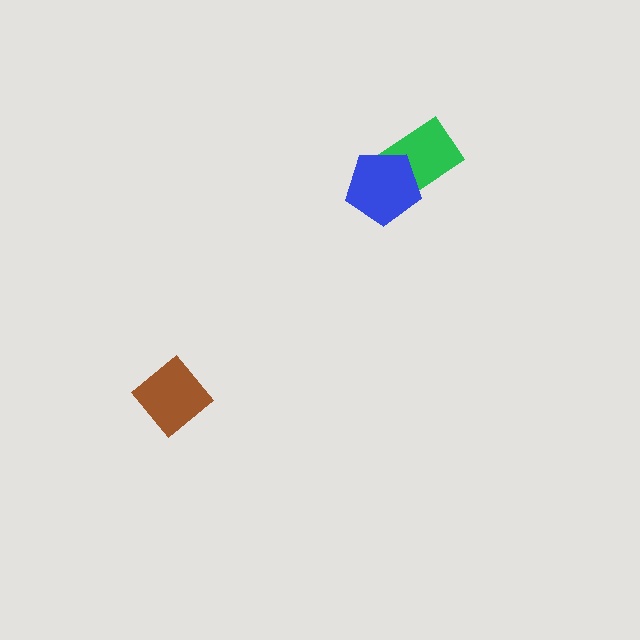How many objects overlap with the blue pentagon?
1 object overlaps with the blue pentagon.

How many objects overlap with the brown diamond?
0 objects overlap with the brown diamond.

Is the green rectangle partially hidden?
Yes, it is partially covered by another shape.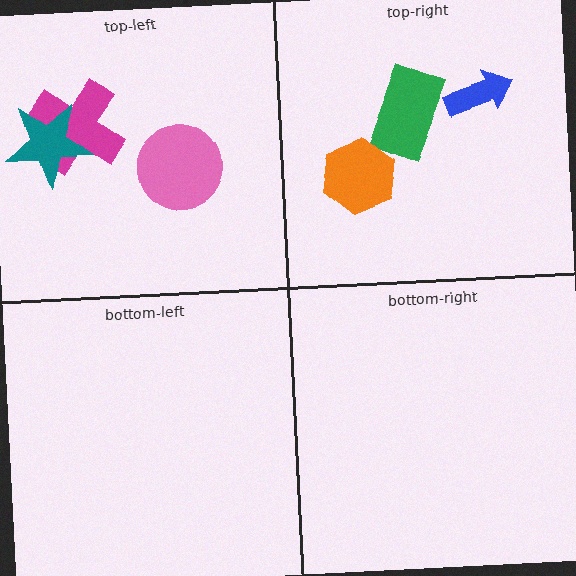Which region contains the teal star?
The top-left region.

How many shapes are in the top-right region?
3.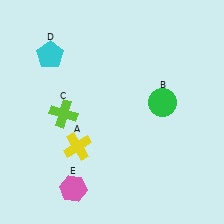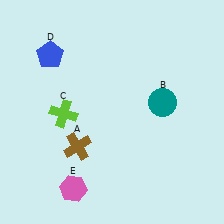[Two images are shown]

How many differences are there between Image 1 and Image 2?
There are 3 differences between the two images.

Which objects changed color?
A changed from yellow to brown. B changed from green to teal. D changed from cyan to blue.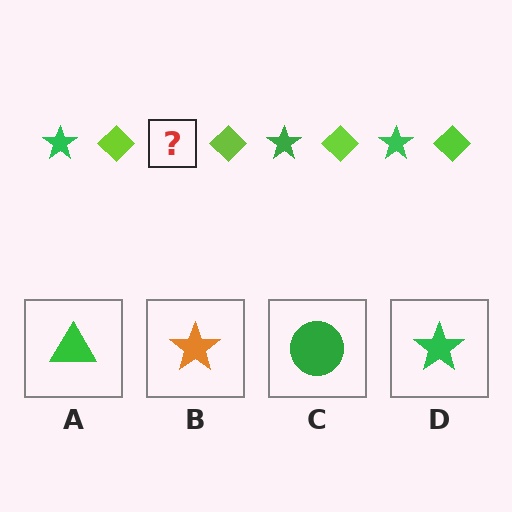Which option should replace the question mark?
Option D.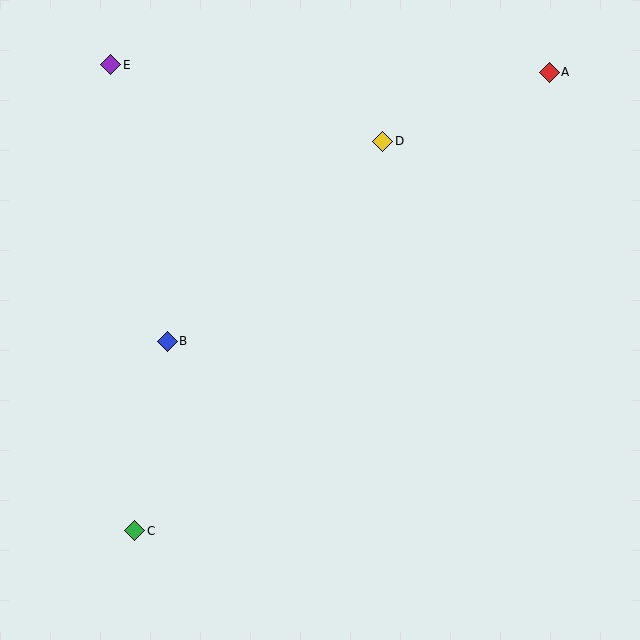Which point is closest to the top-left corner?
Point E is closest to the top-left corner.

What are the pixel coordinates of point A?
Point A is at (549, 72).